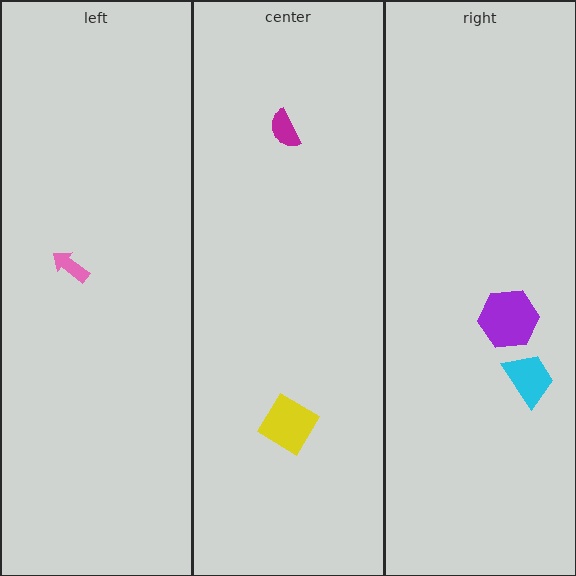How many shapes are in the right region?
2.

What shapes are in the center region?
The magenta semicircle, the yellow diamond.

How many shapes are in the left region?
1.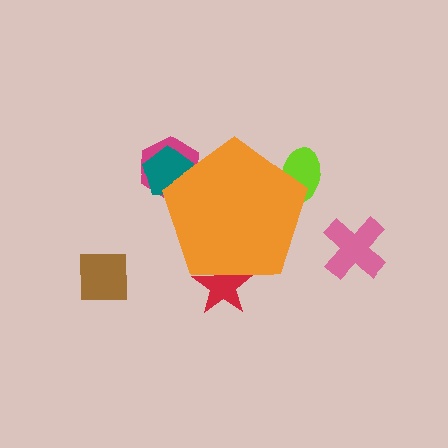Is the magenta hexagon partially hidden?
Yes, the magenta hexagon is partially hidden behind the orange pentagon.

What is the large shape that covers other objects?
An orange pentagon.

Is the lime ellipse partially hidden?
Yes, the lime ellipse is partially hidden behind the orange pentagon.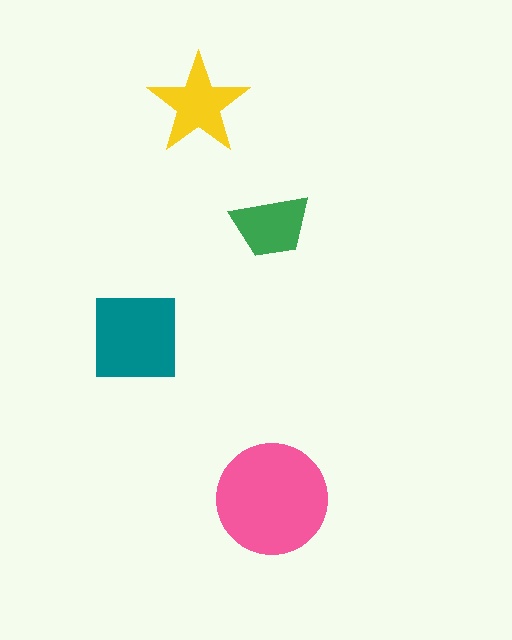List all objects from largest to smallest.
The pink circle, the teal square, the yellow star, the green trapezoid.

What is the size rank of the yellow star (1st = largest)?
3rd.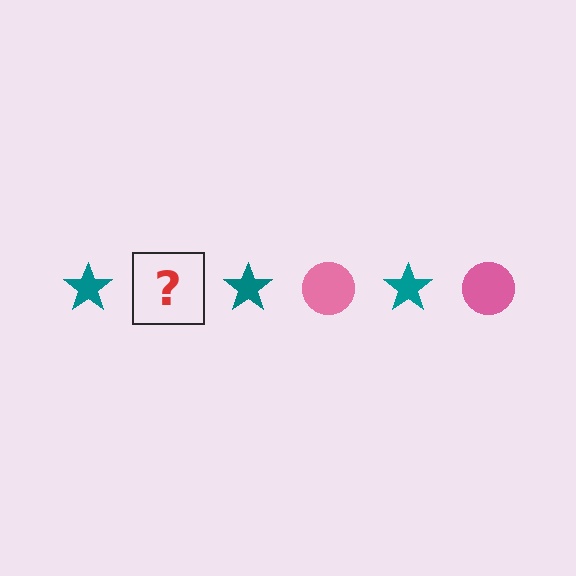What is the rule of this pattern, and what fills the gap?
The rule is that the pattern alternates between teal star and pink circle. The gap should be filled with a pink circle.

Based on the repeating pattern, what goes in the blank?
The blank should be a pink circle.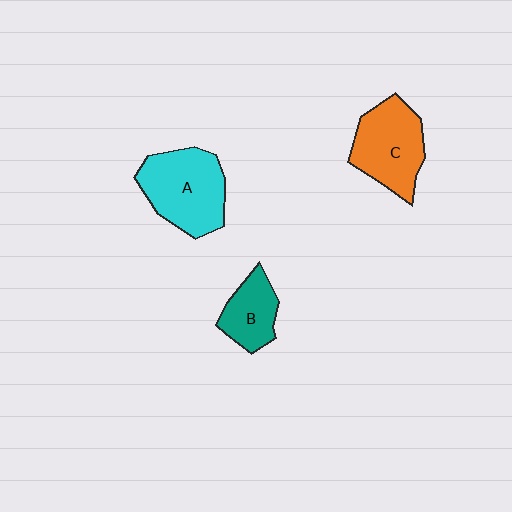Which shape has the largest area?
Shape A (cyan).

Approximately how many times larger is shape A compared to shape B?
Approximately 1.8 times.